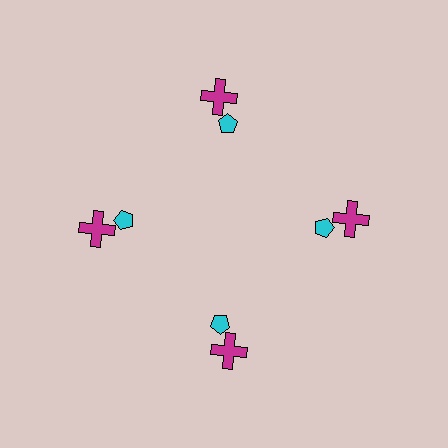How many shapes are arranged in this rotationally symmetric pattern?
There are 8 shapes, arranged in 4 groups of 2.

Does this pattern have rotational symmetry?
Yes, this pattern has 4-fold rotational symmetry. It looks the same after rotating 90 degrees around the center.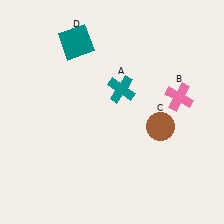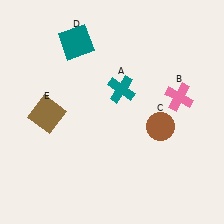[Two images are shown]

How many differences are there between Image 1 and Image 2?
There is 1 difference between the two images.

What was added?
A brown square (E) was added in Image 2.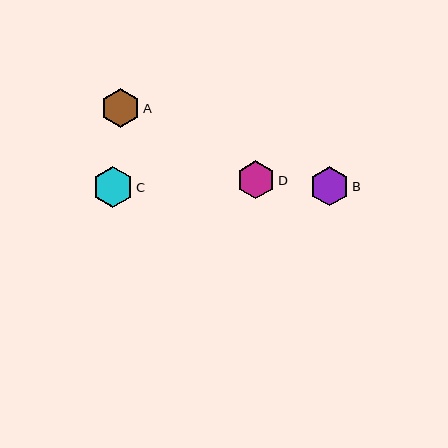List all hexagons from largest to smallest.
From largest to smallest: C, B, A, D.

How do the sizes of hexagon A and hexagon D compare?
Hexagon A and hexagon D are approximately the same size.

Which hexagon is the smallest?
Hexagon D is the smallest with a size of approximately 38 pixels.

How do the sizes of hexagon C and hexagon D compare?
Hexagon C and hexagon D are approximately the same size.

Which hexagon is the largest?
Hexagon C is the largest with a size of approximately 41 pixels.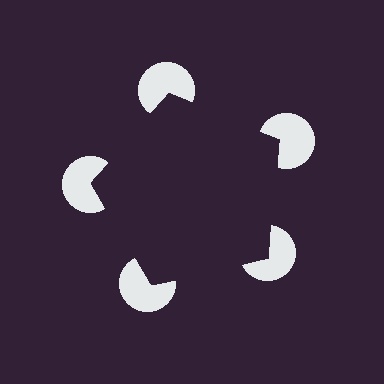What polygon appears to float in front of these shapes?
An illusory pentagon — its edges are inferred from the aligned wedge cuts in the pac-man discs, not physically drawn.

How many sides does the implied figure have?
5 sides.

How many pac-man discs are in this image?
There are 5 — one at each vertex of the illusory pentagon.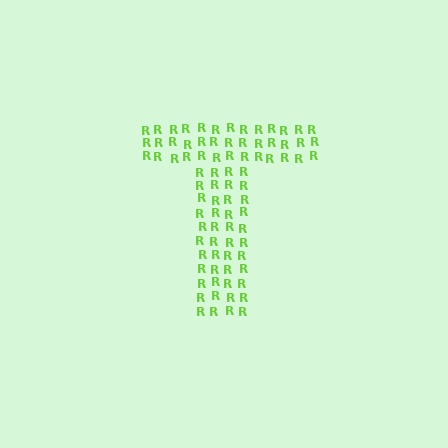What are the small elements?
The small elements are letter R's.